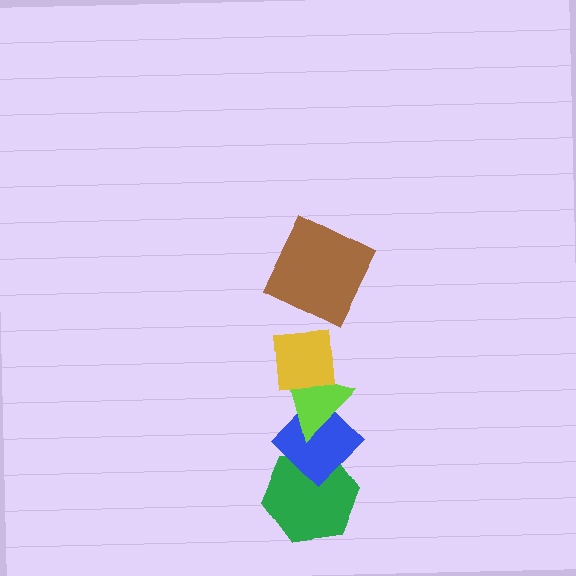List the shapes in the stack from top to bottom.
From top to bottom: the brown square, the yellow square, the lime triangle, the blue diamond, the green hexagon.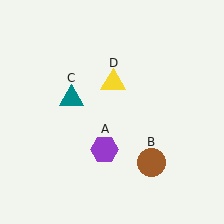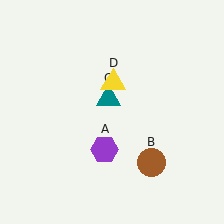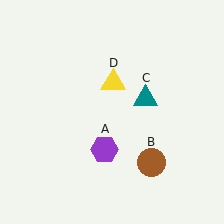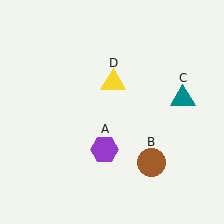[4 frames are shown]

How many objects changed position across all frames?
1 object changed position: teal triangle (object C).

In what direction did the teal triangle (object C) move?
The teal triangle (object C) moved right.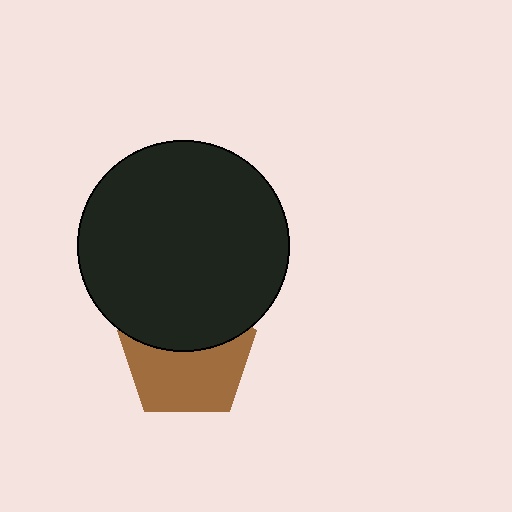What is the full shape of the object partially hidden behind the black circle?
The partially hidden object is a brown pentagon.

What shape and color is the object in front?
The object in front is a black circle.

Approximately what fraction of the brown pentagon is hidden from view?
Roughly 43% of the brown pentagon is hidden behind the black circle.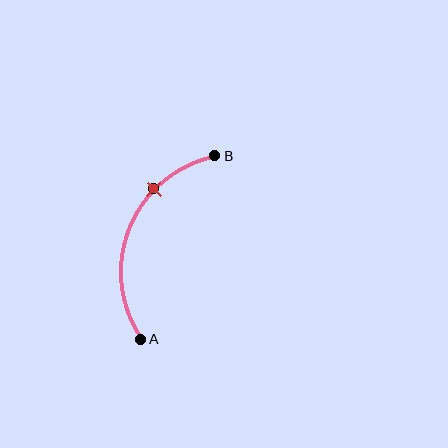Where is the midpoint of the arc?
The arc midpoint is the point on the curve farthest from the straight line joining A and B. It sits to the left of that line.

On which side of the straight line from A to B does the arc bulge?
The arc bulges to the left of the straight line connecting A and B.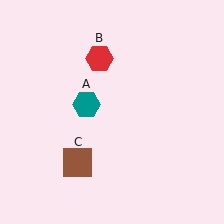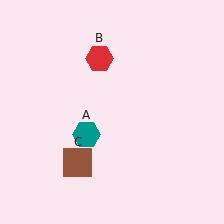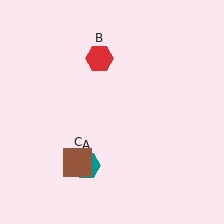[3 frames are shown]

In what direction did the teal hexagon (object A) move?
The teal hexagon (object A) moved down.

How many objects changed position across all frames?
1 object changed position: teal hexagon (object A).